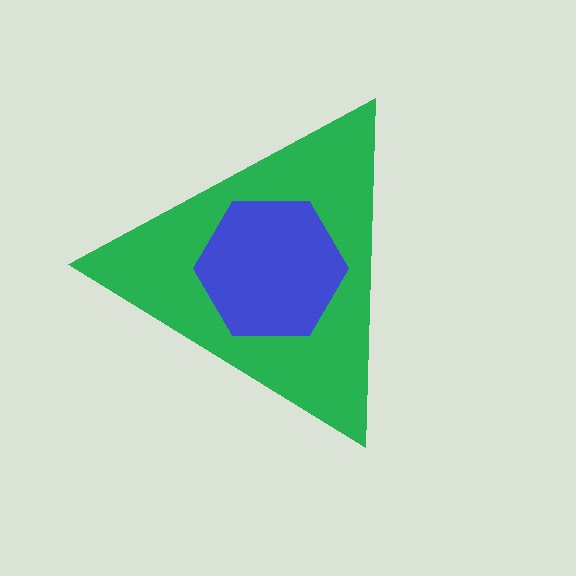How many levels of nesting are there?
2.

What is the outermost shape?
The green triangle.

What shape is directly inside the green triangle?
The blue hexagon.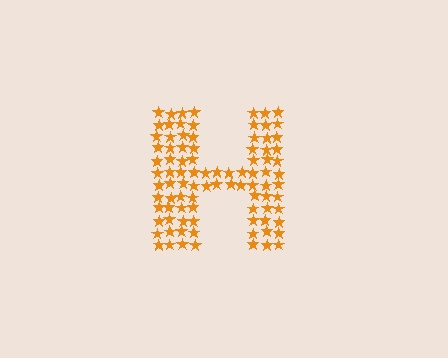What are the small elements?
The small elements are stars.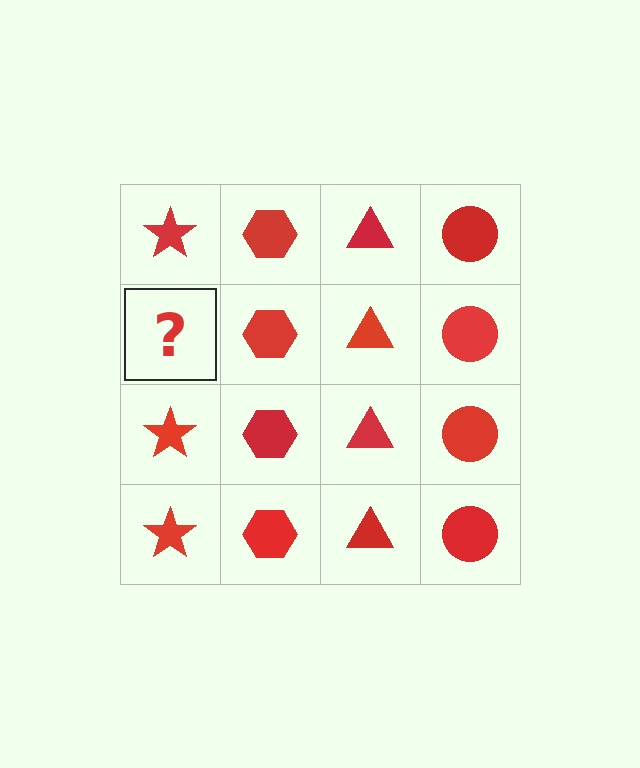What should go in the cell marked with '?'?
The missing cell should contain a red star.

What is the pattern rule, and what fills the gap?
The rule is that each column has a consistent shape. The gap should be filled with a red star.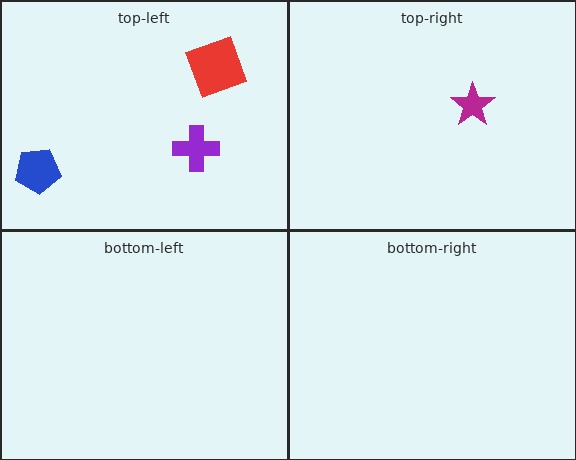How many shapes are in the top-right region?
1.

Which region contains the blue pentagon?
The top-left region.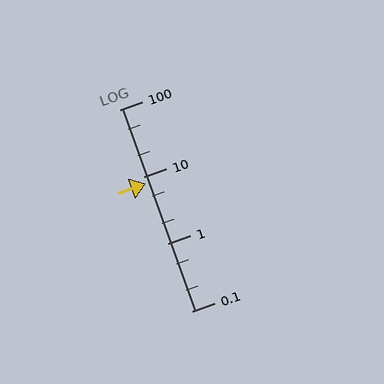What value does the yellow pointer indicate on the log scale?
The pointer indicates approximately 7.9.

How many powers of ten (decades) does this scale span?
The scale spans 3 decades, from 0.1 to 100.